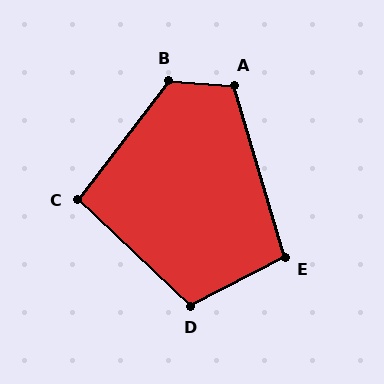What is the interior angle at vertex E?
Approximately 100 degrees (obtuse).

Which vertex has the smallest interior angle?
C, at approximately 97 degrees.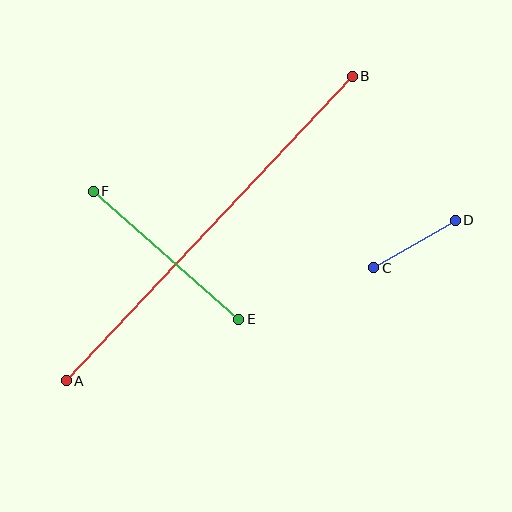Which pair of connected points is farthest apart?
Points A and B are farthest apart.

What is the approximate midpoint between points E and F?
The midpoint is at approximately (166, 255) pixels.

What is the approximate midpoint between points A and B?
The midpoint is at approximately (209, 229) pixels.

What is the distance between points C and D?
The distance is approximately 95 pixels.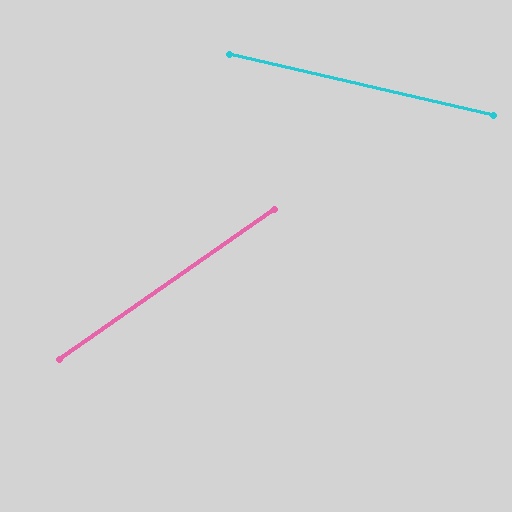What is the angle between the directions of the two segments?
Approximately 48 degrees.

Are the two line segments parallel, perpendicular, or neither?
Neither parallel nor perpendicular — they differ by about 48°.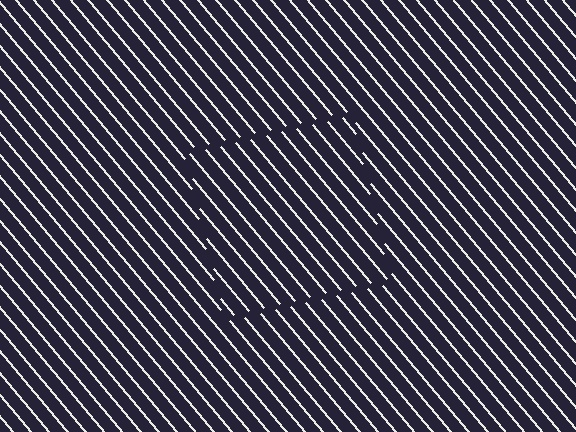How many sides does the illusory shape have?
4 sides — the line-ends trace a square.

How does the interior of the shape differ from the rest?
The interior of the shape contains the same grating, shifted by half a period — the contour is defined by the phase discontinuity where line-ends from the inner and outer gratings abut.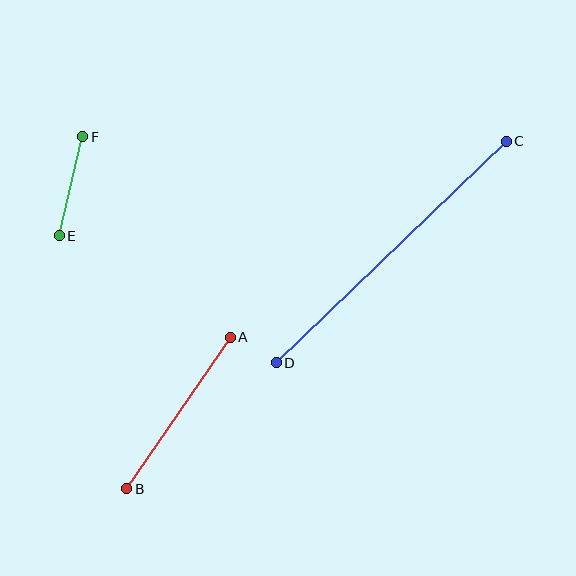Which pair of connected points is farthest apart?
Points C and D are farthest apart.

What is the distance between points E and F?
The distance is approximately 101 pixels.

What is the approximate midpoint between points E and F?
The midpoint is at approximately (71, 186) pixels.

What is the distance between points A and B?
The distance is approximately 184 pixels.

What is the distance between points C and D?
The distance is approximately 319 pixels.